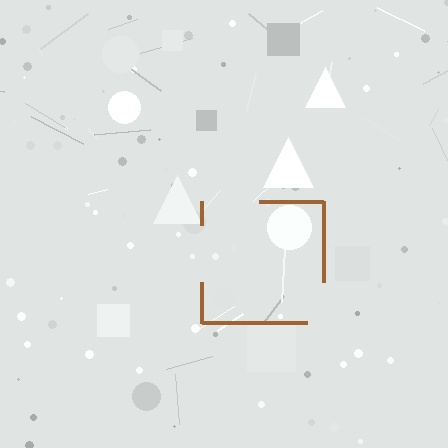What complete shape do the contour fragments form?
The contour fragments form a square.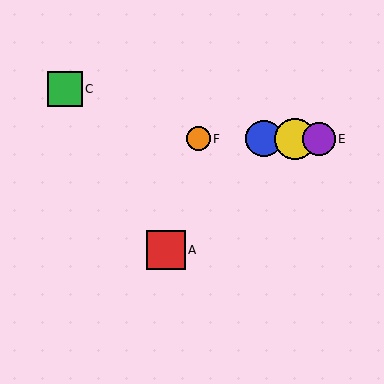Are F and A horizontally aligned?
No, F is at y≈139 and A is at y≈250.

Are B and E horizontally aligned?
Yes, both are at y≈139.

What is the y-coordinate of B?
Object B is at y≈139.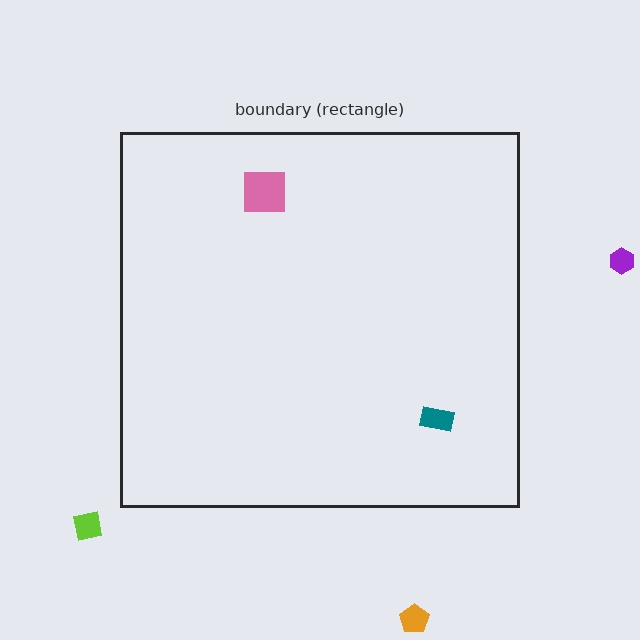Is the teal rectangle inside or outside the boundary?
Inside.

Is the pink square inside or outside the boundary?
Inside.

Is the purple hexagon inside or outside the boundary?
Outside.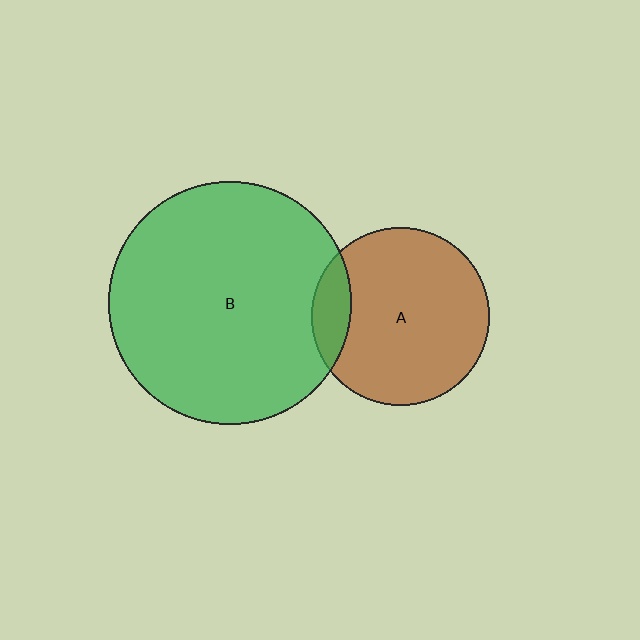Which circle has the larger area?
Circle B (green).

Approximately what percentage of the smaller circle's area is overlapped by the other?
Approximately 15%.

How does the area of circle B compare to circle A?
Approximately 1.9 times.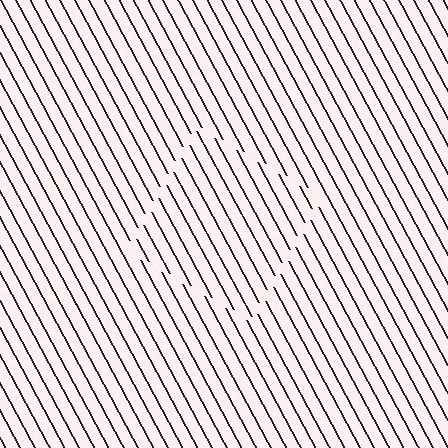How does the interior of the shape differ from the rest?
The interior of the shape contains the same grating, shifted by half a period — the contour is defined by the phase discontinuity where line-ends from the inner and outer gratings abut.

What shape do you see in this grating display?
An illusory square. The interior of the shape contains the same grating, shifted by half a period — the contour is defined by the phase discontinuity where line-ends from the inner and outer gratings abut.